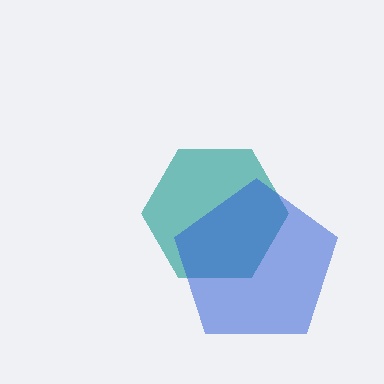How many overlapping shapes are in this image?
There are 2 overlapping shapes in the image.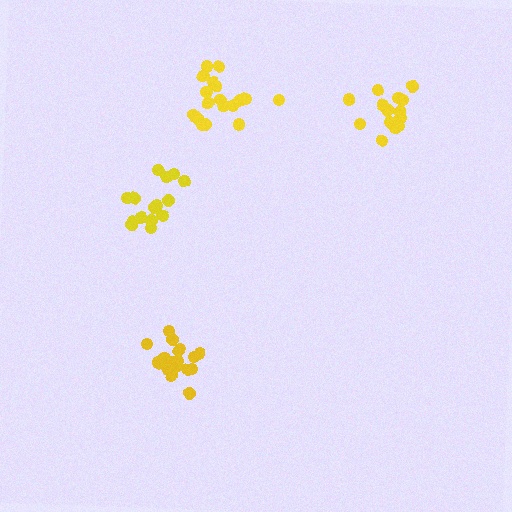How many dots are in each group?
Group 1: 15 dots, Group 2: 15 dots, Group 3: 19 dots, Group 4: 20 dots (69 total).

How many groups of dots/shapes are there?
There are 4 groups.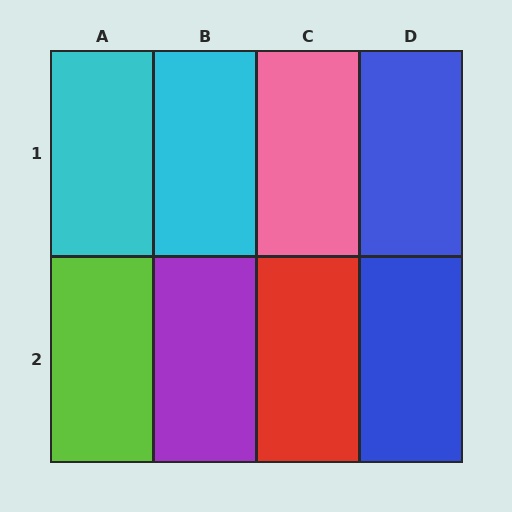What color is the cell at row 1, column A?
Cyan.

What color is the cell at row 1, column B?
Cyan.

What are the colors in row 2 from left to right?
Lime, purple, red, blue.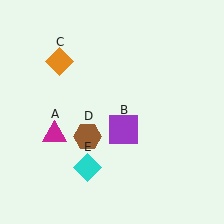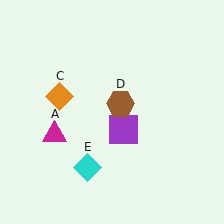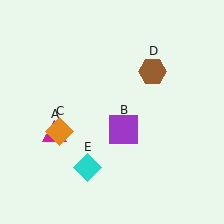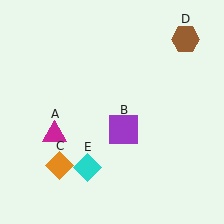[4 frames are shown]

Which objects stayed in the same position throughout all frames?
Magenta triangle (object A) and purple square (object B) and cyan diamond (object E) remained stationary.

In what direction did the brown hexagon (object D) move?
The brown hexagon (object D) moved up and to the right.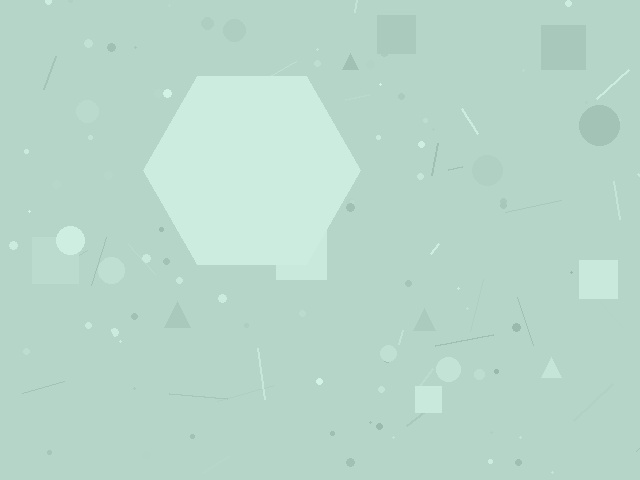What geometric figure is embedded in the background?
A hexagon is embedded in the background.